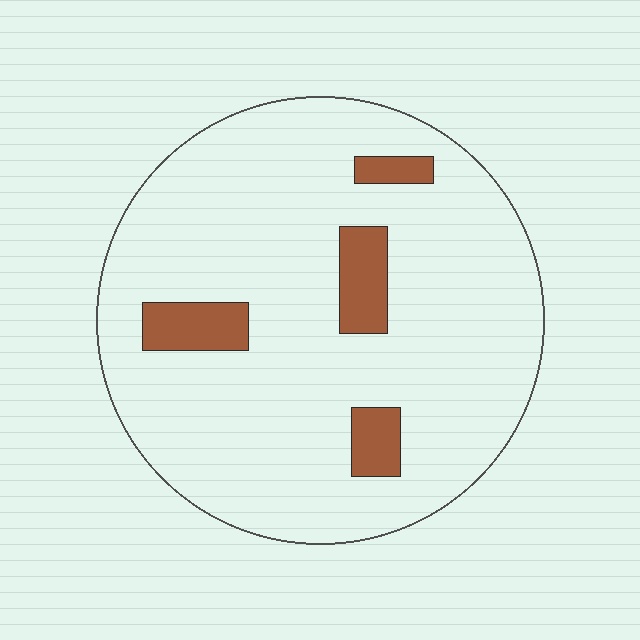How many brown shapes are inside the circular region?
4.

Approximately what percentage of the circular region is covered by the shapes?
Approximately 10%.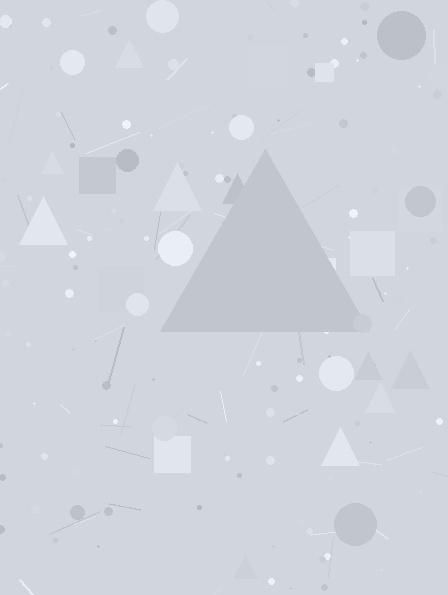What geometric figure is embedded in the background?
A triangle is embedded in the background.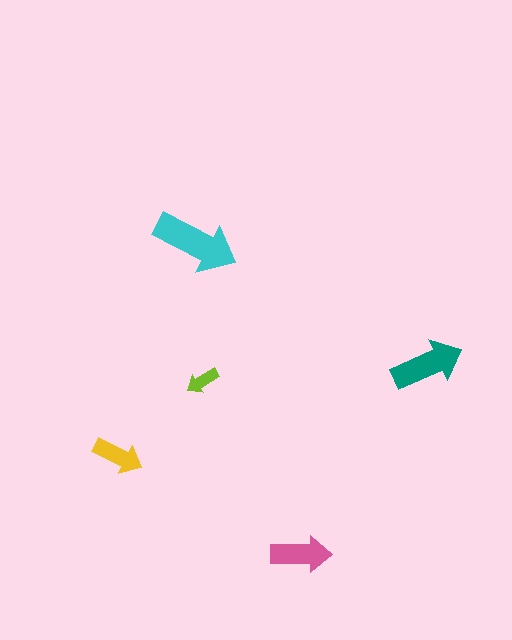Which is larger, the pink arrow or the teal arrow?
The teal one.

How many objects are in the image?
There are 5 objects in the image.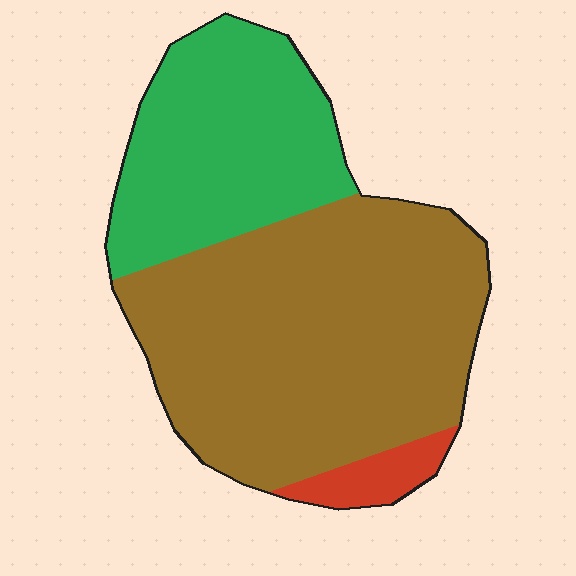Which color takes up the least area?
Red, at roughly 5%.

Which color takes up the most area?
Brown, at roughly 60%.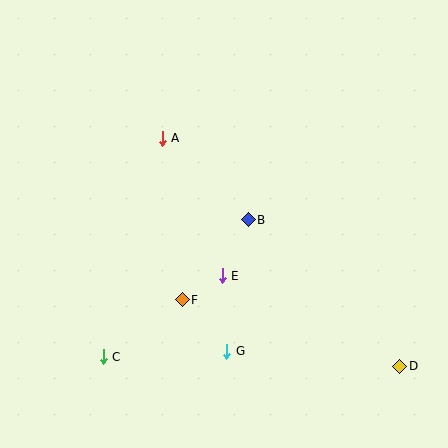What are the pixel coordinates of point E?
Point E is at (222, 276).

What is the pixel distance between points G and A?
The distance between G and A is 223 pixels.